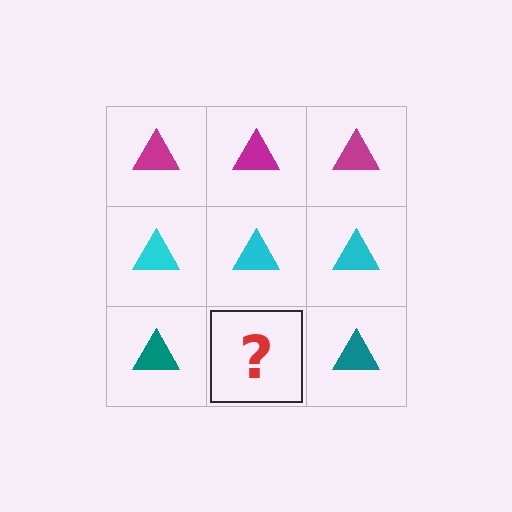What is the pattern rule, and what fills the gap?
The rule is that each row has a consistent color. The gap should be filled with a teal triangle.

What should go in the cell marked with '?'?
The missing cell should contain a teal triangle.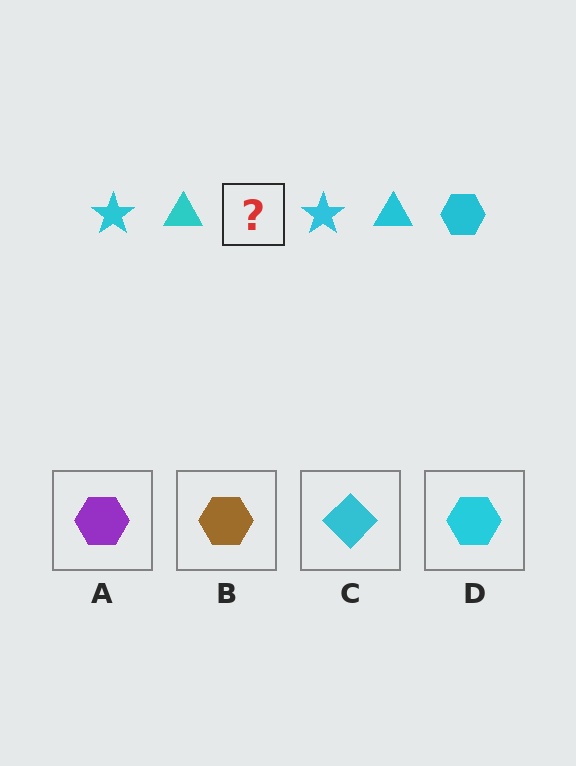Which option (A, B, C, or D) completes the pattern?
D.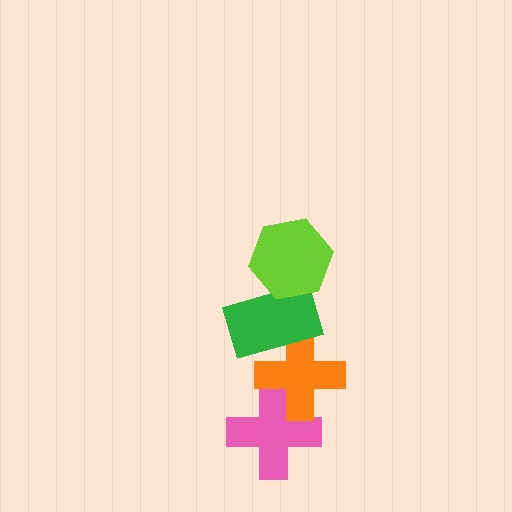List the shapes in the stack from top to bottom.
From top to bottom: the lime hexagon, the green rectangle, the orange cross, the pink cross.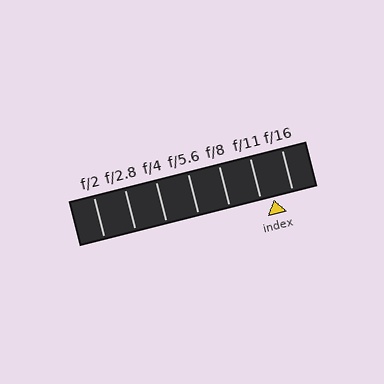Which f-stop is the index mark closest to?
The index mark is closest to f/11.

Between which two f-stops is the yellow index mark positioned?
The index mark is between f/11 and f/16.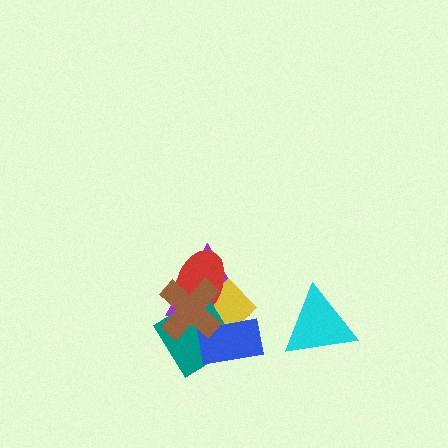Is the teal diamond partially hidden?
Yes, it is partially covered by another shape.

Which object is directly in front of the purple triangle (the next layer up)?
The yellow diamond is directly in front of the purple triangle.